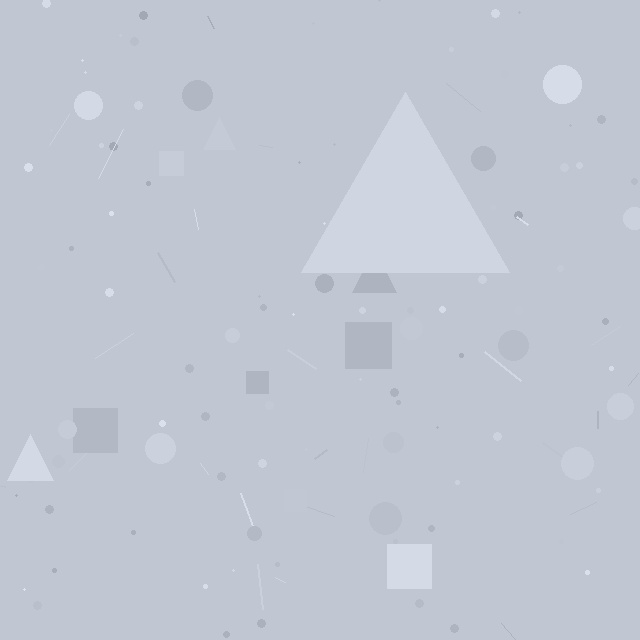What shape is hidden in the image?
A triangle is hidden in the image.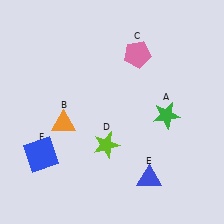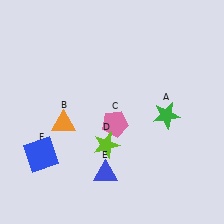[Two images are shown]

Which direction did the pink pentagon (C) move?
The pink pentagon (C) moved down.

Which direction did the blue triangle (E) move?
The blue triangle (E) moved left.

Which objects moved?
The objects that moved are: the pink pentagon (C), the blue triangle (E).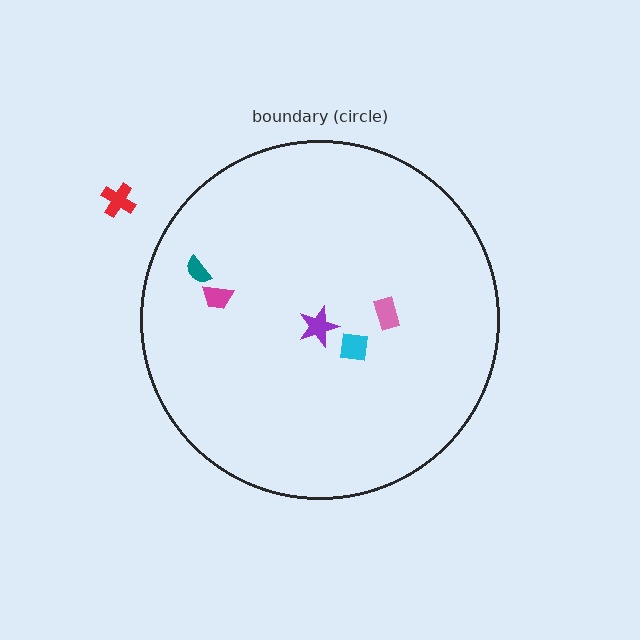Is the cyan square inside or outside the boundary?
Inside.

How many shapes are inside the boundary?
5 inside, 1 outside.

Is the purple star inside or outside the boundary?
Inside.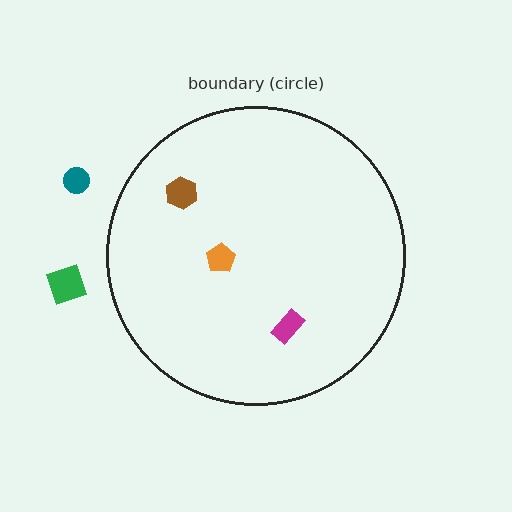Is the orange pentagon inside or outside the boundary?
Inside.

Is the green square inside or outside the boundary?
Outside.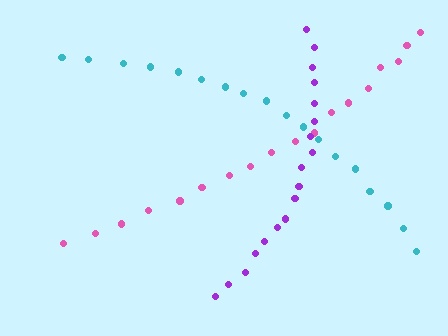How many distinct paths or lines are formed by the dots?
There are 3 distinct paths.